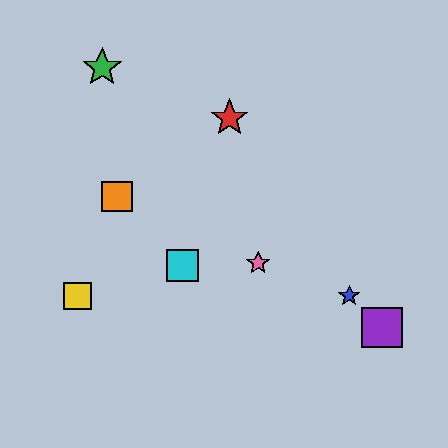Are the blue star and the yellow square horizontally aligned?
Yes, both are at y≈296.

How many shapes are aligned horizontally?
2 shapes (the blue star, the yellow square) are aligned horizontally.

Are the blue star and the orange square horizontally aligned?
No, the blue star is at y≈296 and the orange square is at y≈197.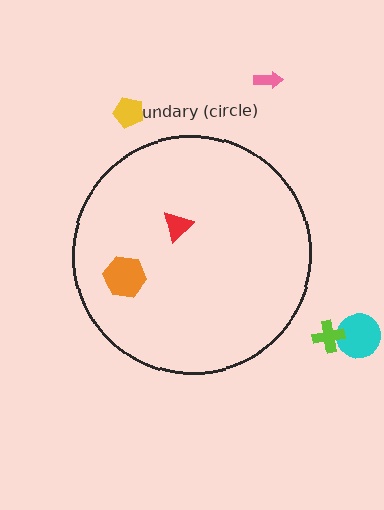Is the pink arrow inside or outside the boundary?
Outside.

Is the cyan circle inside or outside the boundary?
Outside.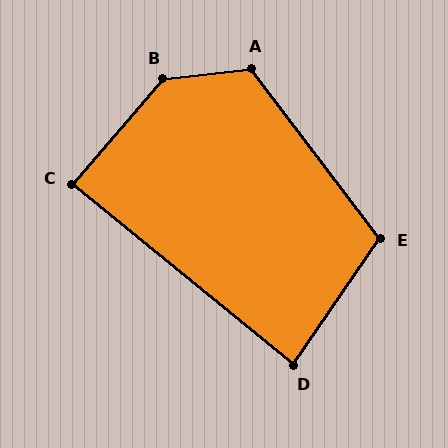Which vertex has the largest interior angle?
B, at approximately 137 degrees.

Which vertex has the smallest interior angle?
D, at approximately 85 degrees.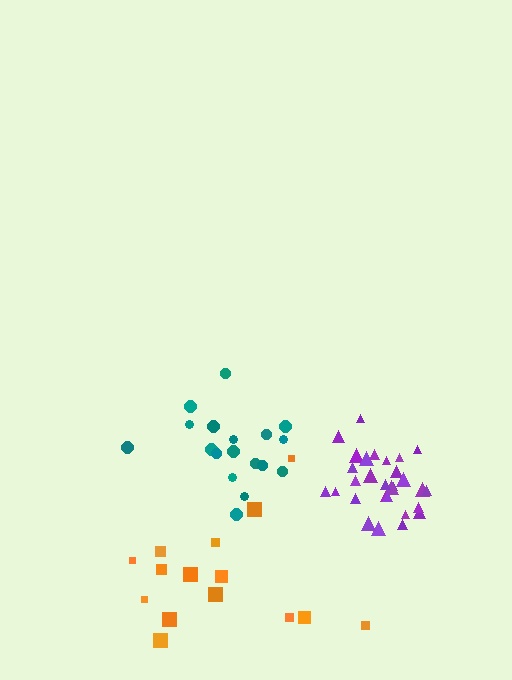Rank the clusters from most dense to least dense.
purple, teal, orange.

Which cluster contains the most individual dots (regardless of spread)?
Purple (29).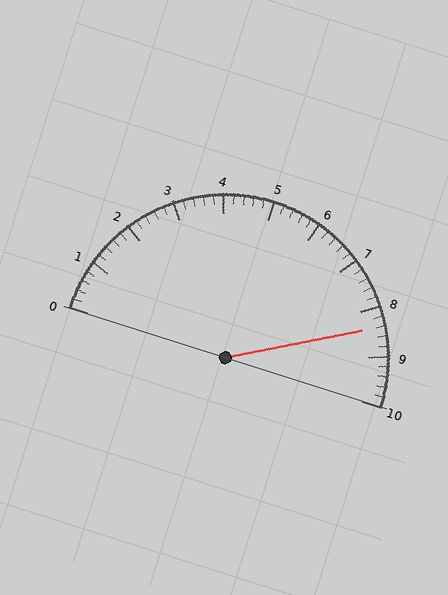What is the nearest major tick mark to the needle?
The nearest major tick mark is 8.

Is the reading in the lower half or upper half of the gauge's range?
The reading is in the upper half of the range (0 to 10).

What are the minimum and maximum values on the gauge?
The gauge ranges from 0 to 10.